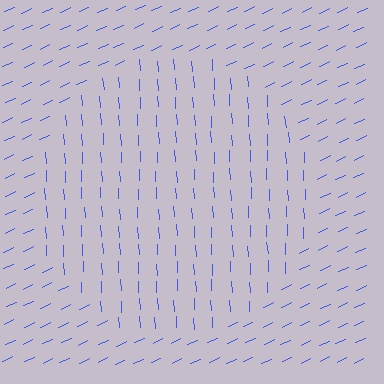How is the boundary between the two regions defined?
The boundary is defined purely by a change in line orientation (approximately 69 degrees difference). All lines are the same color and thickness.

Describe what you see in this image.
The image is filled with small blue line segments. A circle region in the image has lines oriented differently from the surrounding lines, creating a visible texture boundary.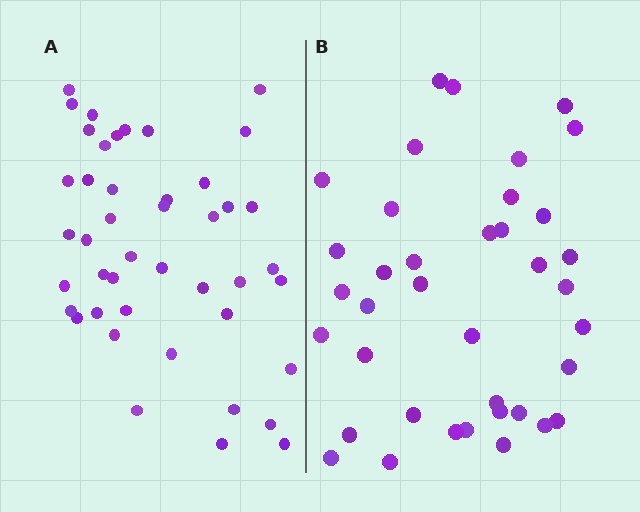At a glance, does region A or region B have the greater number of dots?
Region A (the left region) has more dots.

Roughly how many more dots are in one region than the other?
Region A has about 6 more dots than region B.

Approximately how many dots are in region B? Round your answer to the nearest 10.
About 40 dots. (The exact count is 38, which rounds to 40.)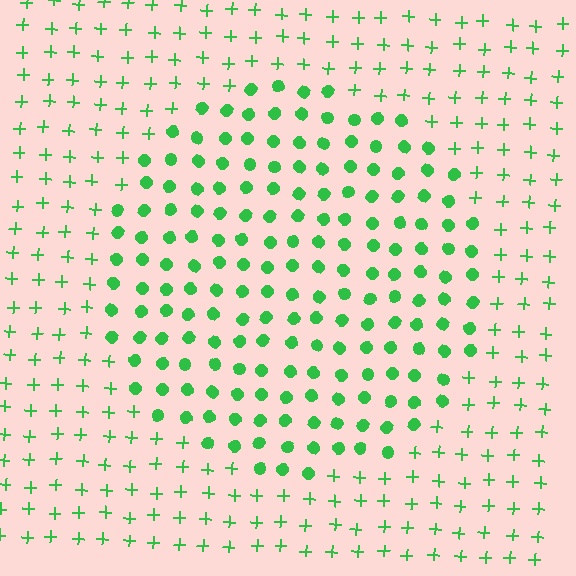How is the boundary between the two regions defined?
The boundary is defined by a change in element shape: circles inside vs. plus signs outside. All elements share the same color and spacing.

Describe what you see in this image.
The image is filled with small green elements arranged in a uniform grid. A circle-shaped region contains circles, while the surrounding area contains plus signs. The boundary is defined purely by the change in element shape.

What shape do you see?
I see a circle.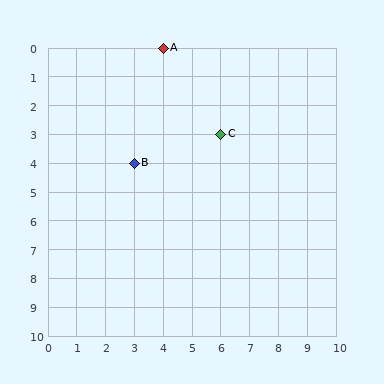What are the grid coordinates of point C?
Point C is at grid coordinates (6, 3).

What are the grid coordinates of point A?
Point A is at grid coordinates (4, 0).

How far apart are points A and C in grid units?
Points A and C are 2 columns and 3 rows apart (about 3.6 grid units diagonally).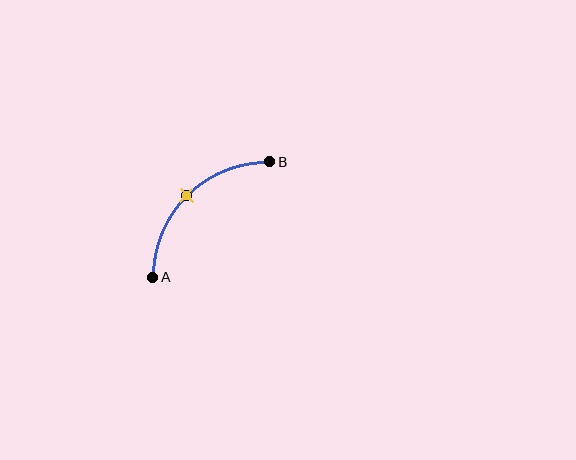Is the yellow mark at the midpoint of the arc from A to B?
Yes. The yellow mark lies on the arc at equal arc-length from both A and B — it is the arc midpoint.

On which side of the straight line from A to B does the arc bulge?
The arc bulges above and to the left of the straight line connecting A and B.